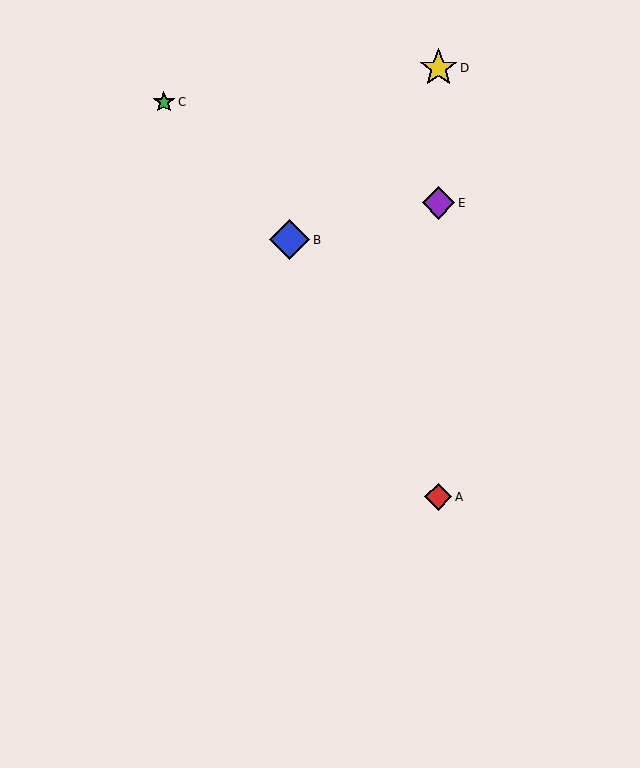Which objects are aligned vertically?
Objects A, D, E are aligned vertically.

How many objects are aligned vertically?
3 objects (A, D, E) are aligned vertically.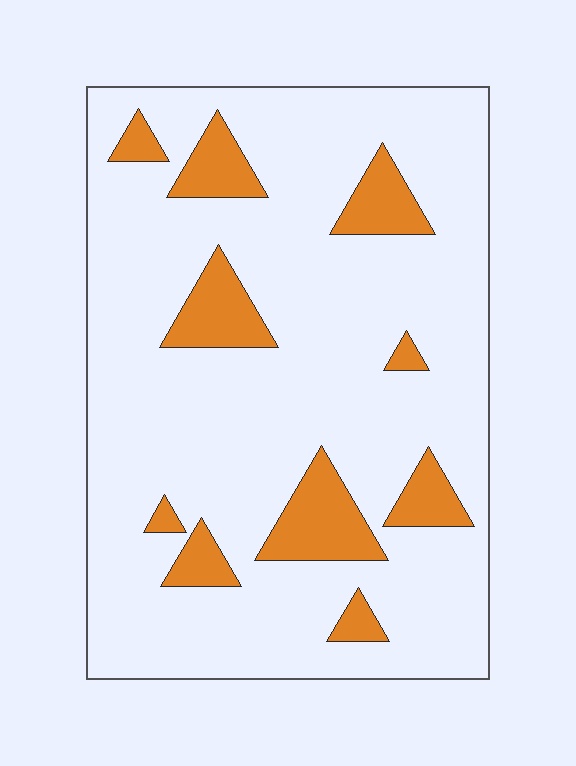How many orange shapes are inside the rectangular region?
10.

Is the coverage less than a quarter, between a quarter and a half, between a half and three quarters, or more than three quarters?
Less than a quarter.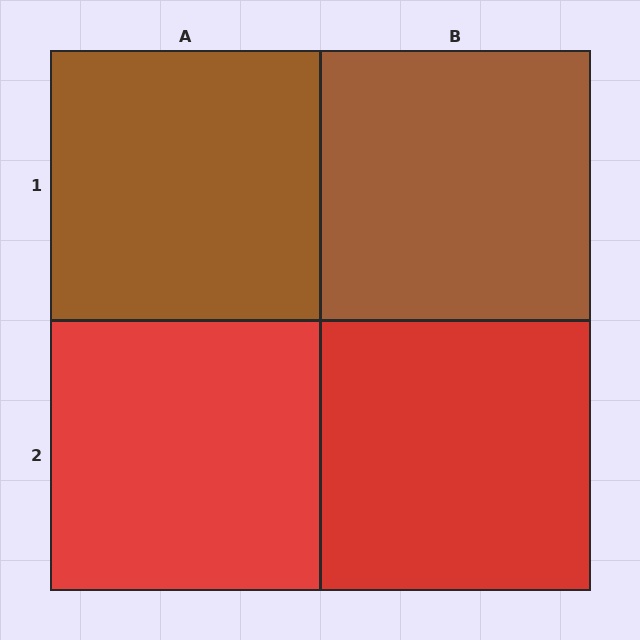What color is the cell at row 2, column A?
Red.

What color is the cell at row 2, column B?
Red.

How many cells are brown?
2 cells are brown.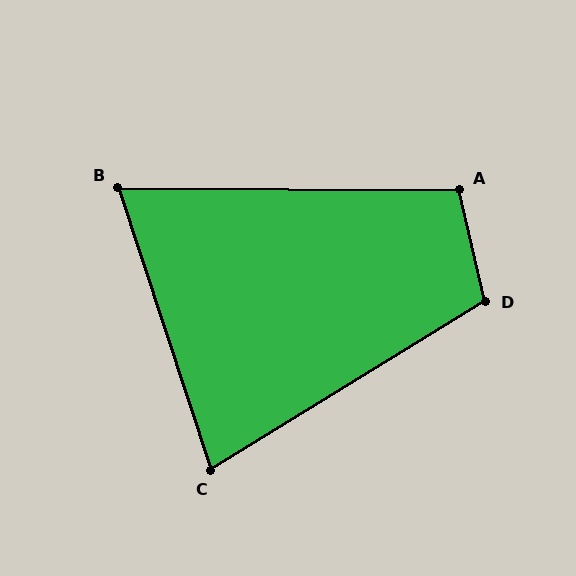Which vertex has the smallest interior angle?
B, at approximately 71 degrees.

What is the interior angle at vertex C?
Approximately 77 degrees (acute).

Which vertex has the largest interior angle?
D, at approximately 109 degrees.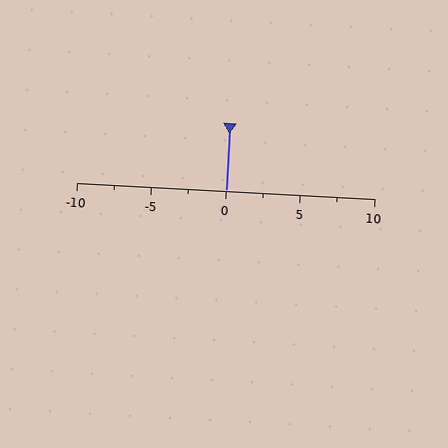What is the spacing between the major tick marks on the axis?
The major ticks are spaced 5 apart.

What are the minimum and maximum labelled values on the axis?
The axis runs from -10 to 10.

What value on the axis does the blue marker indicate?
The marker indicates approximately 0.